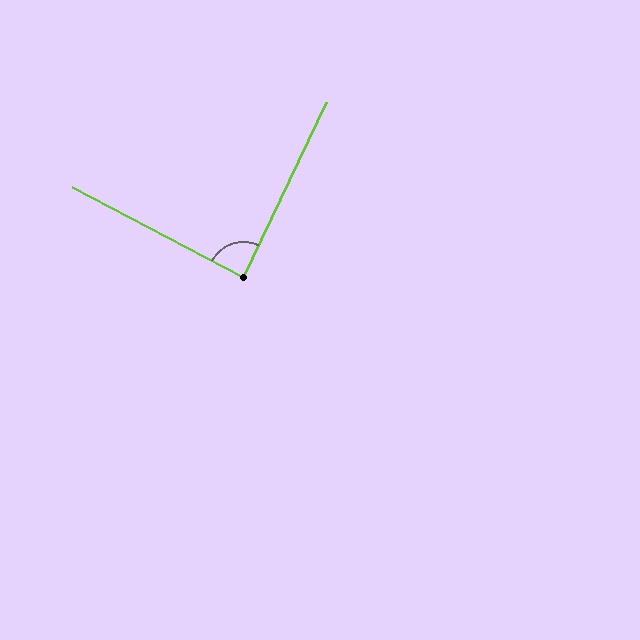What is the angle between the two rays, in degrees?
Approximately 88 degrees.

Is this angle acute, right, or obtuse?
It is approximately a right angle.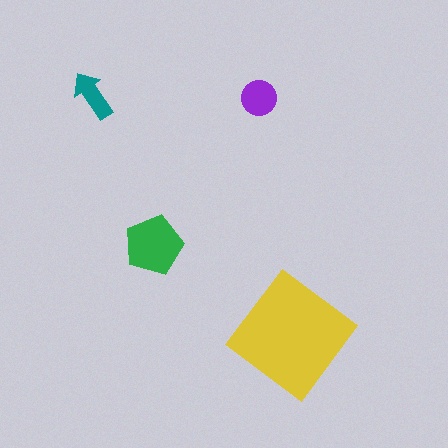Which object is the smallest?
The teal arrow.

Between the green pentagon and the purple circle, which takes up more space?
The green pentagon.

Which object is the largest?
The yellow diamond.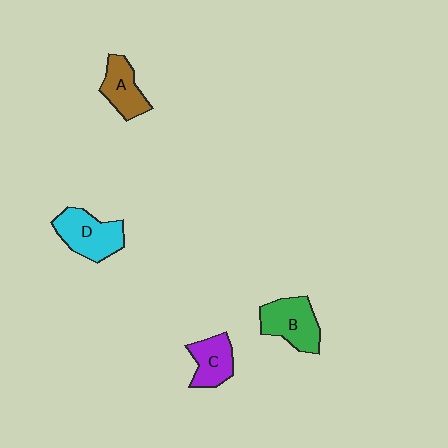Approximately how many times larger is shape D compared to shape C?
Approximately 1.4 times.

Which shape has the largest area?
Shape D (cyan).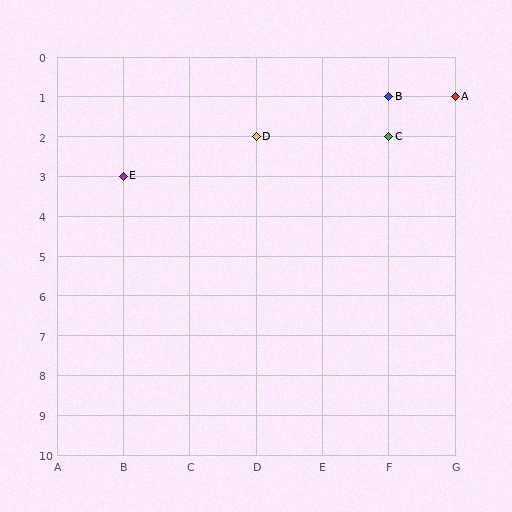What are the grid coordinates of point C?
Point C is at grid coordinates (F, 2).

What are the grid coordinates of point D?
Point D is at grid coordinates (D, 2).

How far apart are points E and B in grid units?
Points E and B are 4 columns and 2 rows apart (about 4.5 grid units diagonally).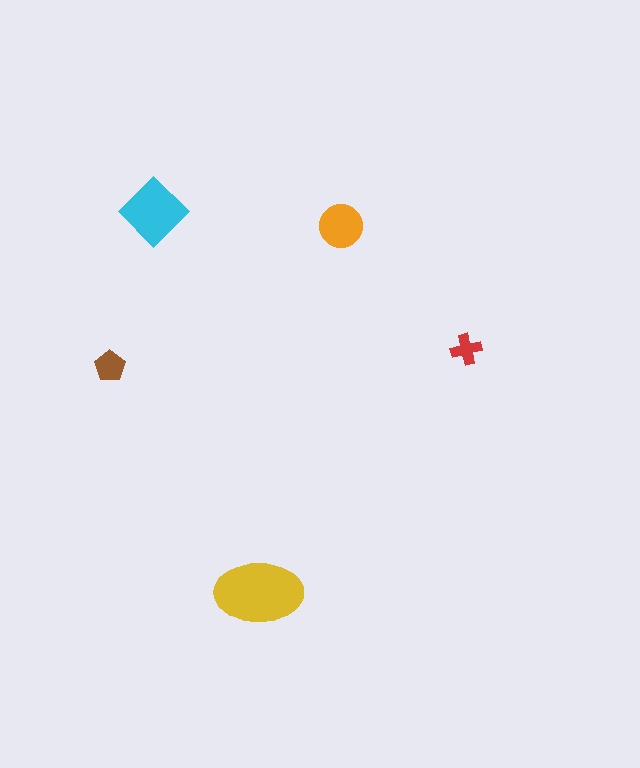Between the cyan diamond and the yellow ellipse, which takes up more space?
The yellow ellipse.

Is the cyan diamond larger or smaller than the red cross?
Larger.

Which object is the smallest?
The red cross.